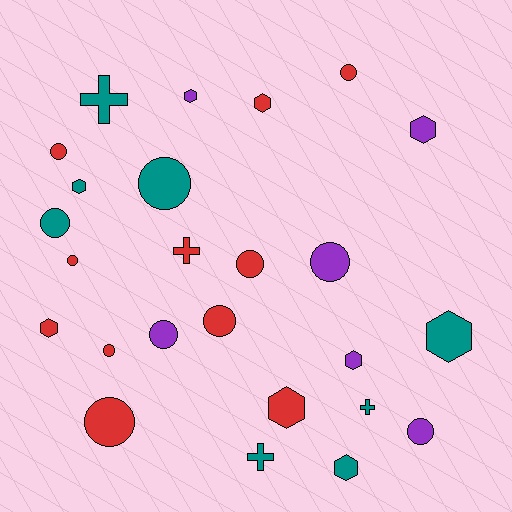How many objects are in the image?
There are 25 objects.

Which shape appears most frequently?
Circle, with 12 objects.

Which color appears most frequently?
Red, with 11 objects.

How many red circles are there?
There are 7 red circles.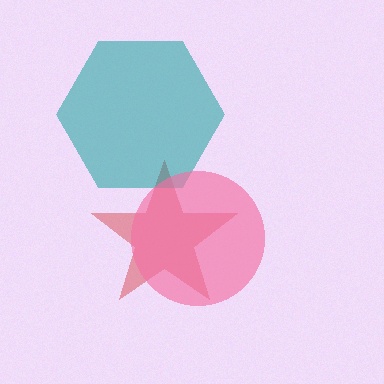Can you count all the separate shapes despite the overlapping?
Yes, there are 3 separate shapes.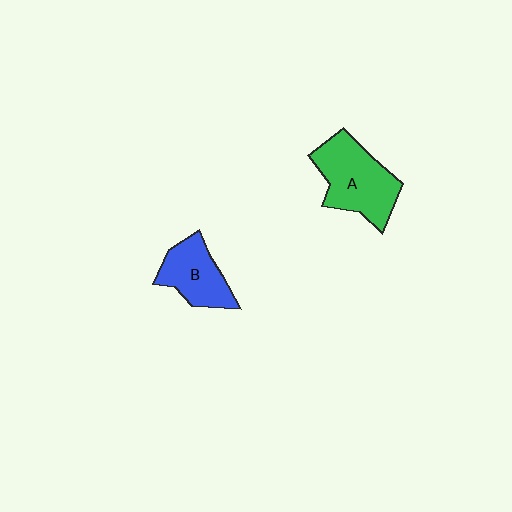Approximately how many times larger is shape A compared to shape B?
Approximately 1.4 times.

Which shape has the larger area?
Shape A (green).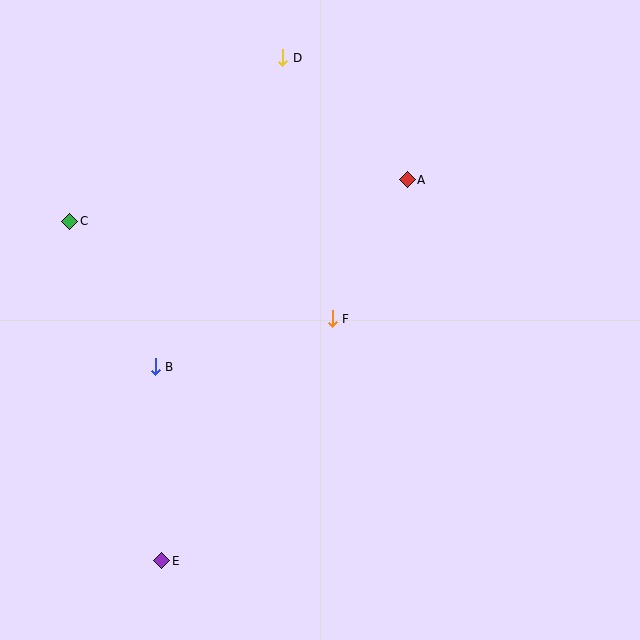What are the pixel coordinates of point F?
Point F is at (332, 319).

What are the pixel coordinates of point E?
Point E is at (162, 561).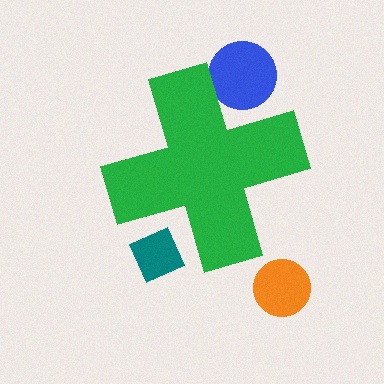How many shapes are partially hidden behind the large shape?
2 shapes are partially hidden.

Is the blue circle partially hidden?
Yes, the blue circle is partially hidden behind the green cross.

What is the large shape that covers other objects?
A green cross.